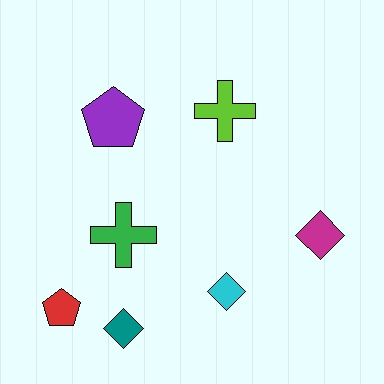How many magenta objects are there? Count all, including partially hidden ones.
There is 1 magenta object.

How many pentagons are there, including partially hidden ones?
There are 2 pentagons.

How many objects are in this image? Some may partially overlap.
There are 7 objects.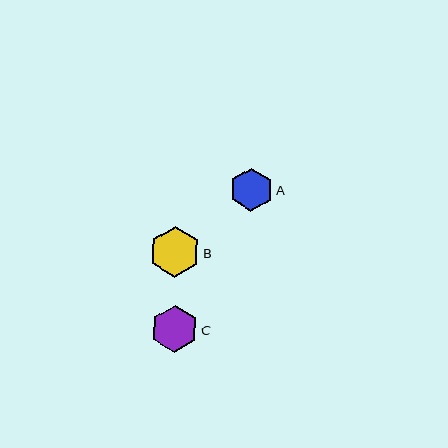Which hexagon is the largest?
Hexagon B is the largest with a size of approximately 51 pixels.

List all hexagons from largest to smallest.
From largest to smallest: B, C, A.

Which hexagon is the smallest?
Hexagon A is the smallest with a size of approximately 43 pixels.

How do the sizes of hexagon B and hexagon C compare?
Hexagon B and hexagon C are approximately the same size.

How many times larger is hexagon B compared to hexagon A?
Hexagon B is approximately 1.2 times the size of hexagon A.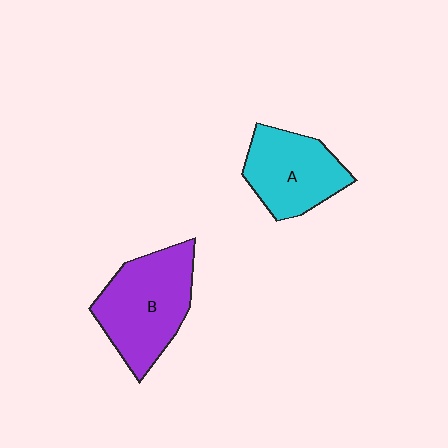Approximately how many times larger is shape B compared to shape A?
Approximately 1.3 times.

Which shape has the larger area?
Shape B (purple).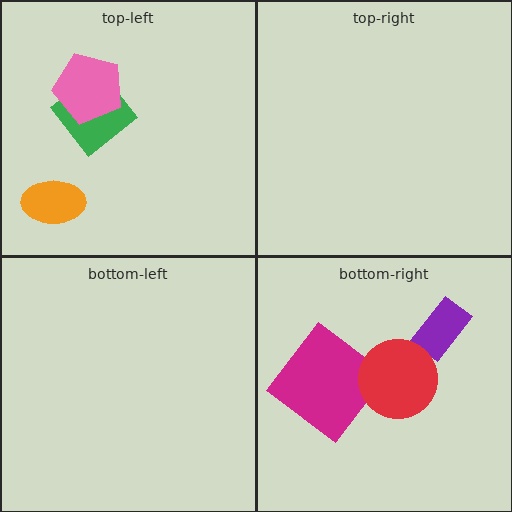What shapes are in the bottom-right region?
The purple rectangle, the magenta diamond, the red circle.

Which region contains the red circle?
The bottom-right region.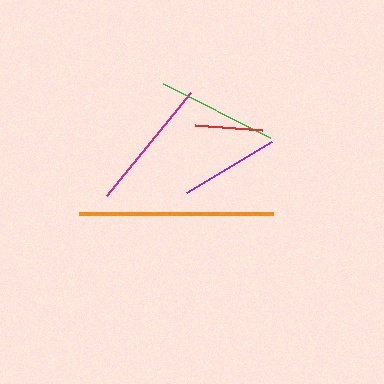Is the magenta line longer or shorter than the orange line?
The orange line is longer than the magenta line.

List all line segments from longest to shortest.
From longest to shortest: orange, magenta, green, purple, red.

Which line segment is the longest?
The orange line is the longest at approximately 194 pixels.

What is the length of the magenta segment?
The magenta segment is approximately 134 pixels long.